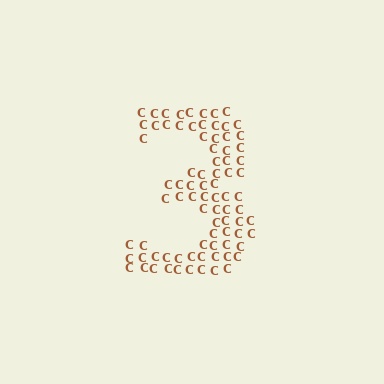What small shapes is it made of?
It is made of small letter C's.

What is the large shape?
The large shape is the digit 3.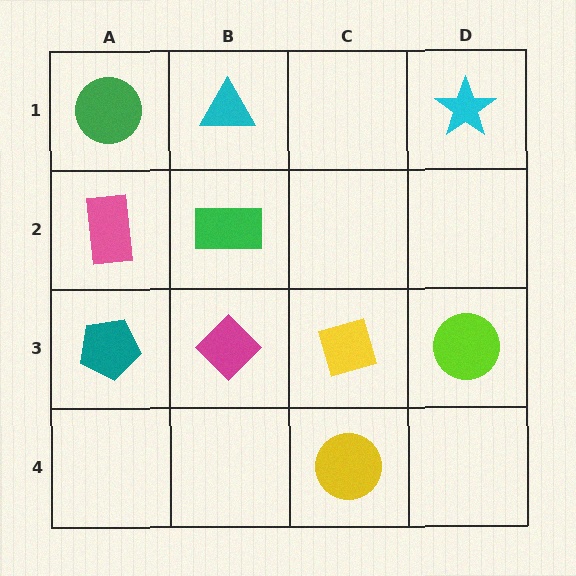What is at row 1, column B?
A cyan triangle.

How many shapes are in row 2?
2 shapes.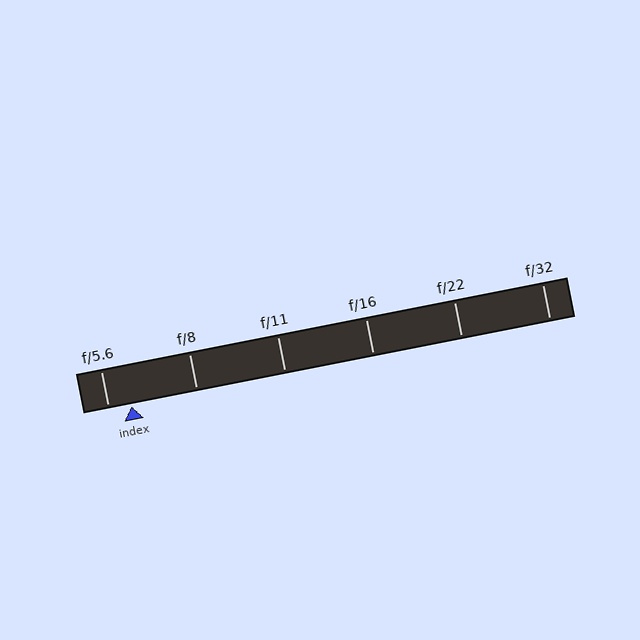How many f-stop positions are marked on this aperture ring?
There are 6 f-stop positions marked.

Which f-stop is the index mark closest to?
The index mark is closest to f/5.6.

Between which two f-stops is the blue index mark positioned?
The index mark is between f/5.6 and f/8.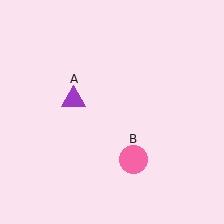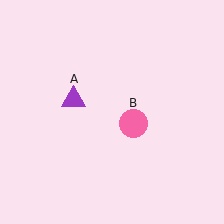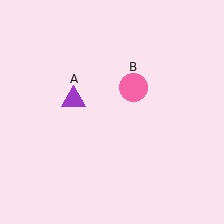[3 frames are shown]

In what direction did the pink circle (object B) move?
The pink circle (object B) moved up.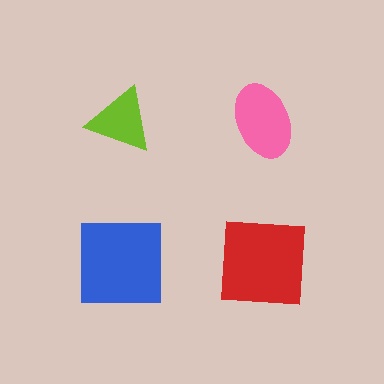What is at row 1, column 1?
A lime triangle.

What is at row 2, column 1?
A blue square.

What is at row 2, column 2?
A red square.